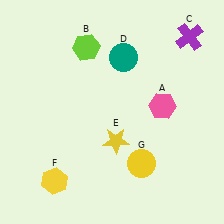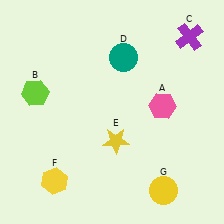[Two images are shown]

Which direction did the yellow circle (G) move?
The yellow circle (G) moved down.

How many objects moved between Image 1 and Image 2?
2 objects moved between the two images.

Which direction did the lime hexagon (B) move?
The lime hexagon (B) moved left.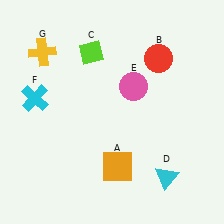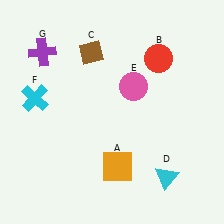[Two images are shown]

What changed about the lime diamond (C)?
In Image 1, C is lime. In Image 2, it changed to brown.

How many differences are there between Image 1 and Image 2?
There are 2 differences between the two images.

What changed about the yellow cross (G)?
In Image 1, G is yellow. In Image 2, it changed to purple.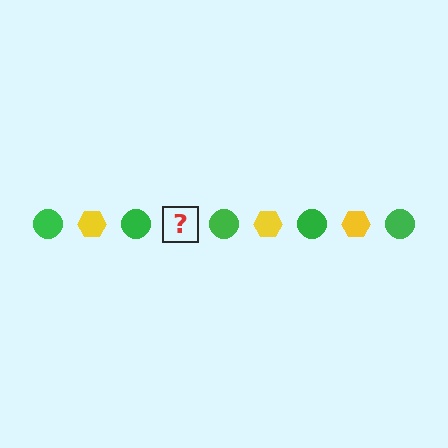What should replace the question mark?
The question mark should be replaced with a yellow hexagon.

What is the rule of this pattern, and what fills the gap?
The rule is that the pattern alternates between green circle and yellow hexagon. The gap should be filled with a yellow hexagon.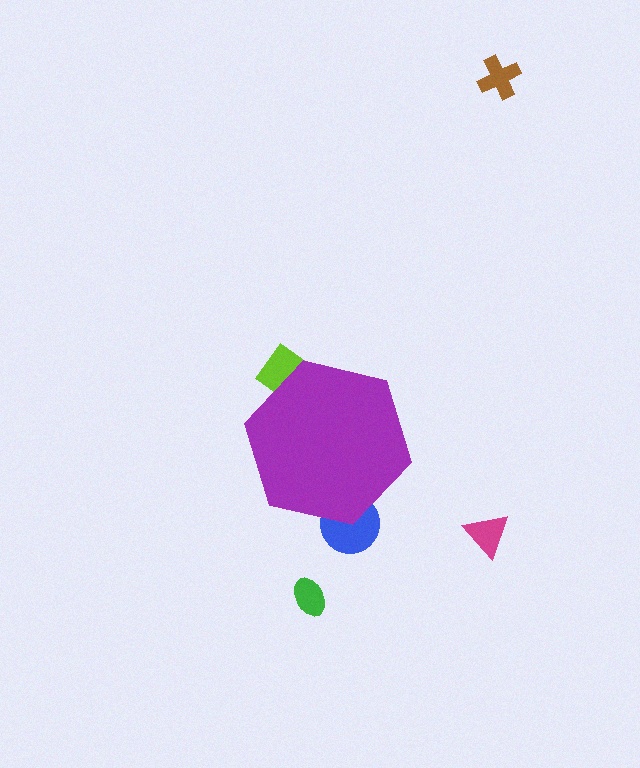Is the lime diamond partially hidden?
Yes, the lime diamond is partially hidden behind the purple hexagon.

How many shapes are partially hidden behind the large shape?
3 shapes are partially hidden.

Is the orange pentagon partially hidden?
Yes, the orange pentagon is partially hidden behind the purple hexagon.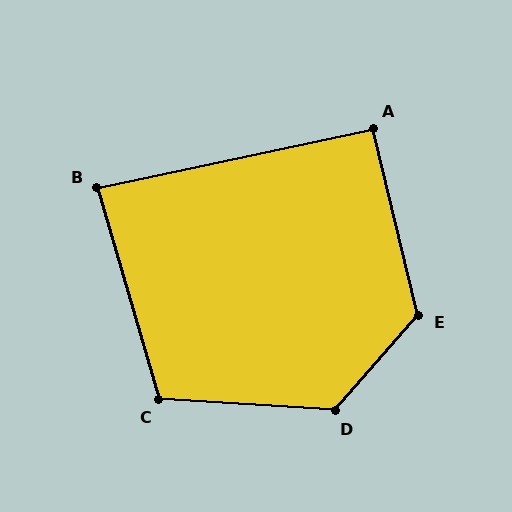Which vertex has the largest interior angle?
D, at approximately 128 degrees.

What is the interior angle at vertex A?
Approximately 92 degrees (approximately right).